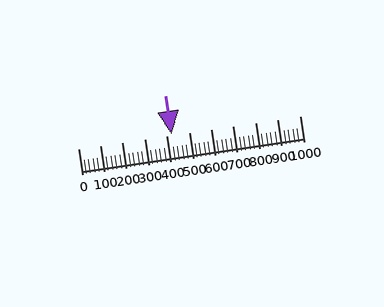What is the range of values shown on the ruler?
The ruler shows values from 0 to 1000.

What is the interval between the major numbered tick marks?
The major tick marks are spaced 100 units apart.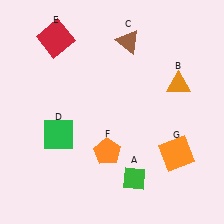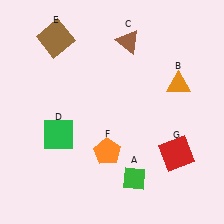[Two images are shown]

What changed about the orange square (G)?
In Image 1, G is orange. In Image 2, it changed to red.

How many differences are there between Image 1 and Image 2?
There are 2 differences between the two images.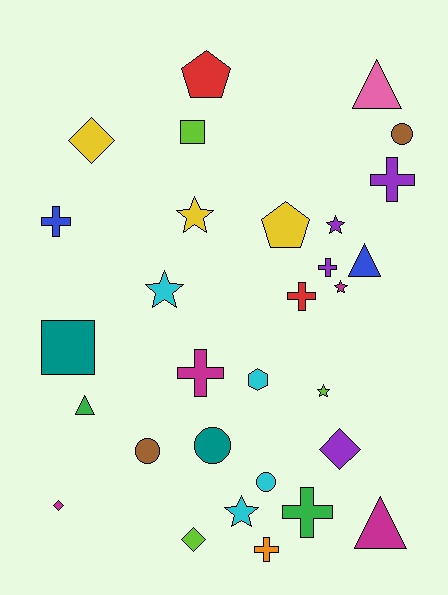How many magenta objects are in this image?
There are 4 magenta objects.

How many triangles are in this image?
There are 4 triangles.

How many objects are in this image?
There are 30 objects.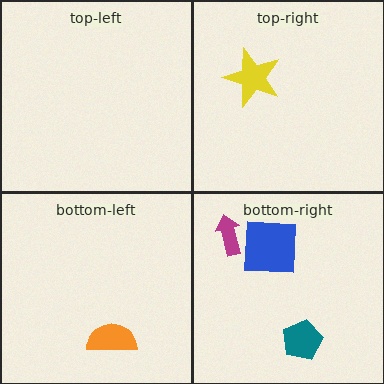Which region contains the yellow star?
The top-right region.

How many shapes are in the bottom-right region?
3.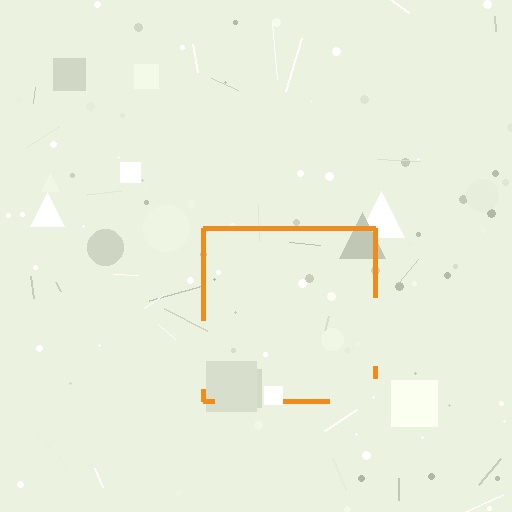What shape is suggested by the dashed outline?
The dashed outline suggests a square.